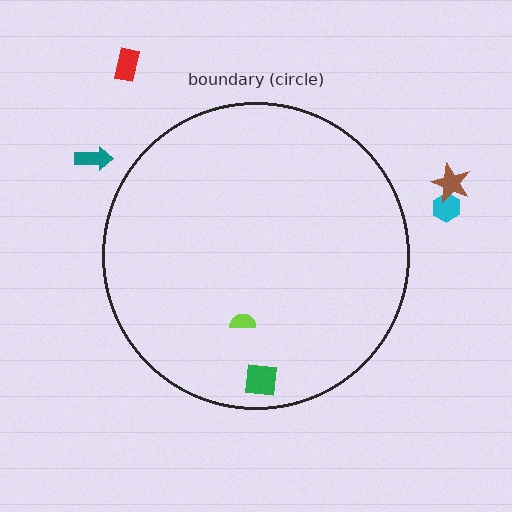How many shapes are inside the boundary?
2 inside, 4 outside.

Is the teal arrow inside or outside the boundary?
Outside.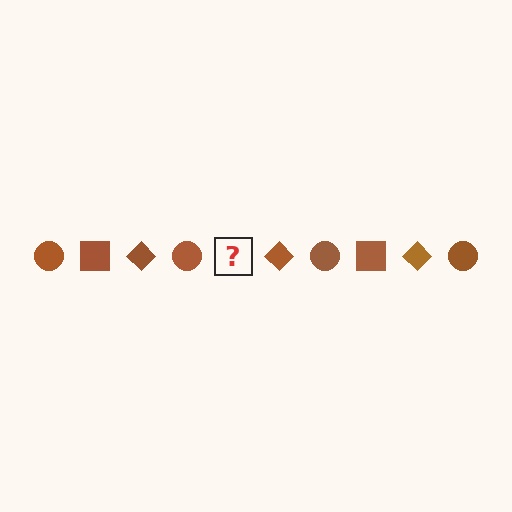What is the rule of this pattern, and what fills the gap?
The rule is that the pattern cycles through circle, square, diamond shapes in brown. The gap should be filled with a brown square.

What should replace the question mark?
The question mark should be replaced with a brown square.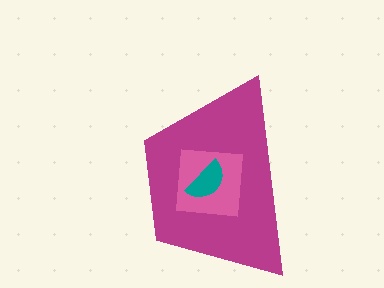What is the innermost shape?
The teal semicircle.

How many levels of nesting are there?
3.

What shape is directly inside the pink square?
The teal semicircle.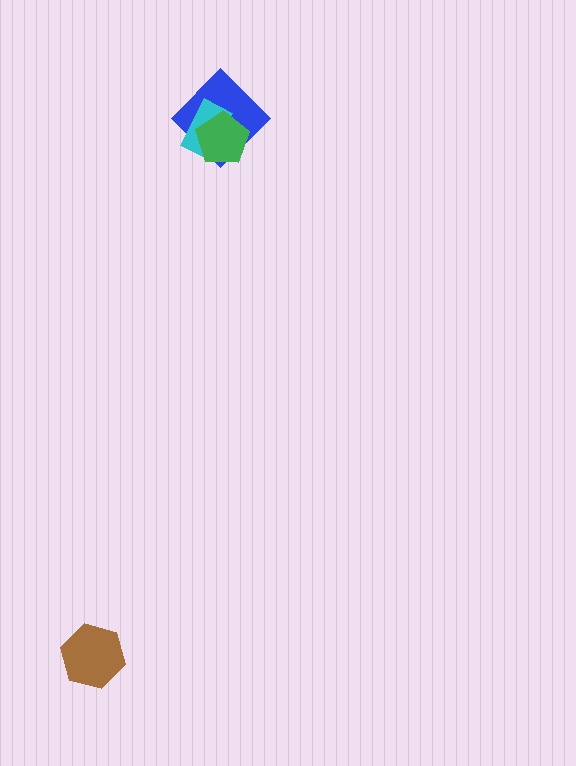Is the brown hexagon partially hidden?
No, no other shape covers it.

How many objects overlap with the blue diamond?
2 objects overlap with the blue diamond.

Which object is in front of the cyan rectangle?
The green pentagon is in front of the cyan rectangle.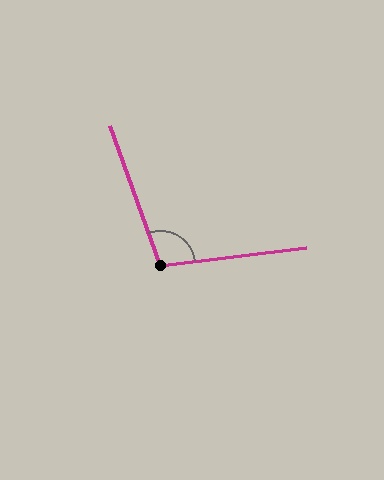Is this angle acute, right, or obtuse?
It is obtuse.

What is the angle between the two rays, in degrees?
Approximately 103 degrees.